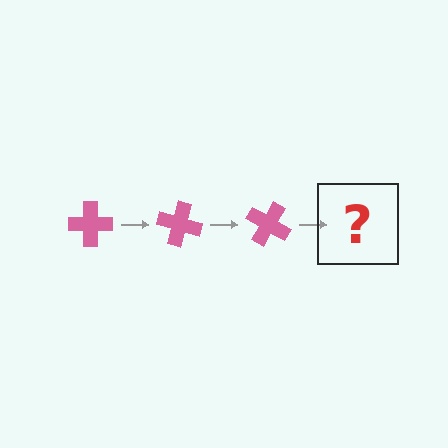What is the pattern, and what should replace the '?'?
The pattern is that the cross rotates 15 degrees each step. The '?' should be a pink cross rotated 45 degrees.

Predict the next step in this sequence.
The next step is a pink cross rotated 45 degrees.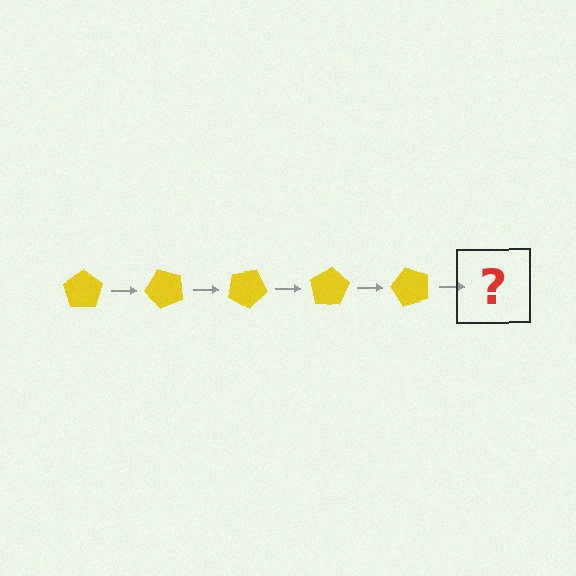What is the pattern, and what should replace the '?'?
The pattern is that the pentagon rotates 50 degrees each step. The '?' should be a yellow pentagon rotated 250 degrees.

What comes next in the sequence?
The next element should be a yellow pentagon rotated 250 degrees.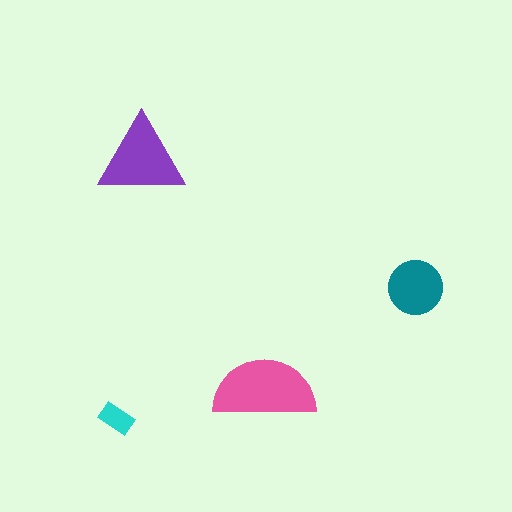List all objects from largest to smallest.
The pink semicircle, the purple triangle, the teal circle, the cyan rectangle.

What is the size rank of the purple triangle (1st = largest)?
2nd.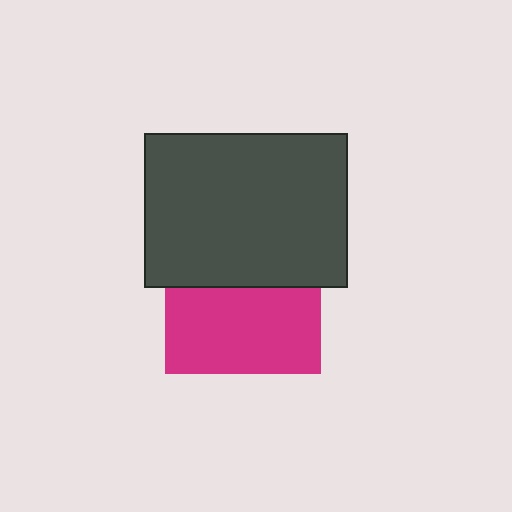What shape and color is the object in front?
The object in front is a dark gray rectangle.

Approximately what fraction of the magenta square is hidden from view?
Roughly 45% of the magenta square is hidden behind the dark gray rectangle.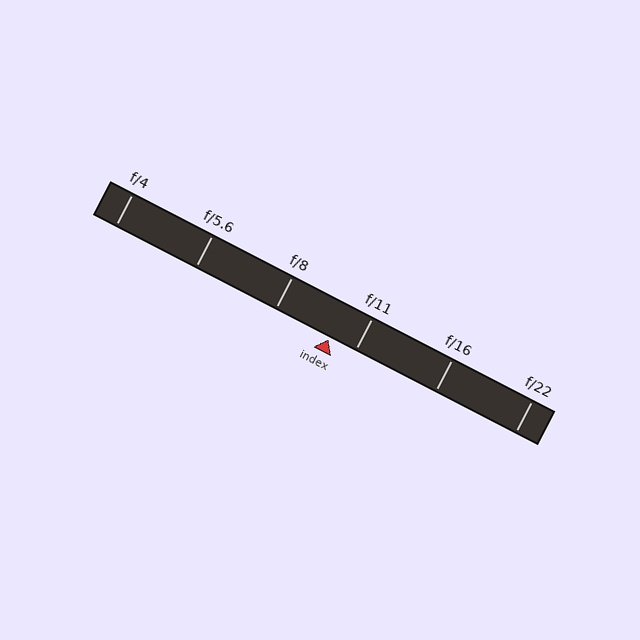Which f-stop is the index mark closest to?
The index mark is closest to f/11.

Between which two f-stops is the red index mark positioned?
The index mark is between f/8 and f/11.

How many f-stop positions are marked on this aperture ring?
There are 6 f-stop positions marked.